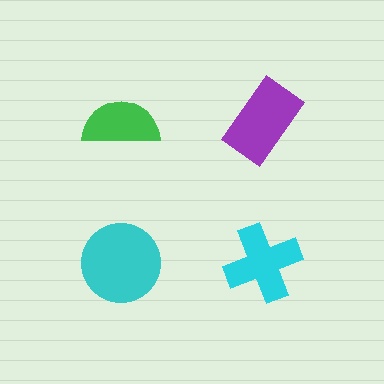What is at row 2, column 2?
A cyan cross.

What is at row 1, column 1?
A green semicircle.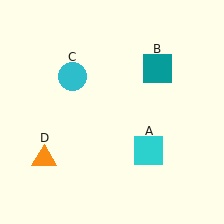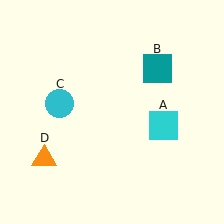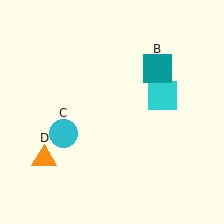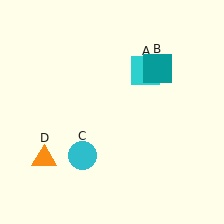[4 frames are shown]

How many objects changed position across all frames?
2 objects changed position: cyan square (object A), cyan circle (object C).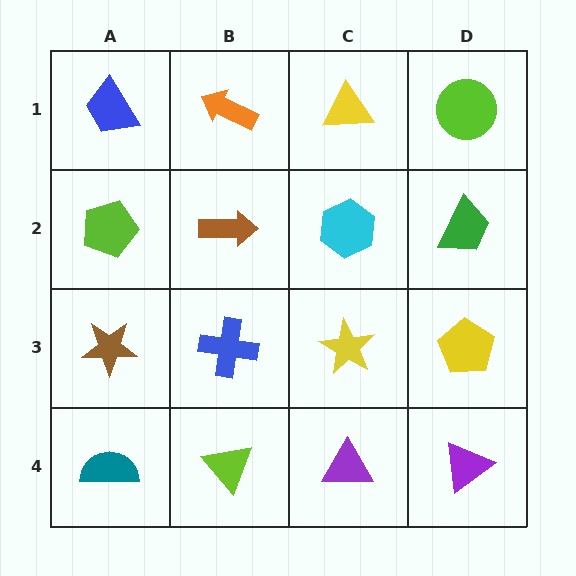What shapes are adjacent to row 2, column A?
A blue trapezoid (row 1, column A), a brown star (row 3, column A), a brown arrow (row 2, column B).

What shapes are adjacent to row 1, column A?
A lime pentagon (row 2, column A), an orange arrow (row 1, column B).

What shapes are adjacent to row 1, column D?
A green trapezoid (row 2, column D), a yellow triangle (row 1, column C).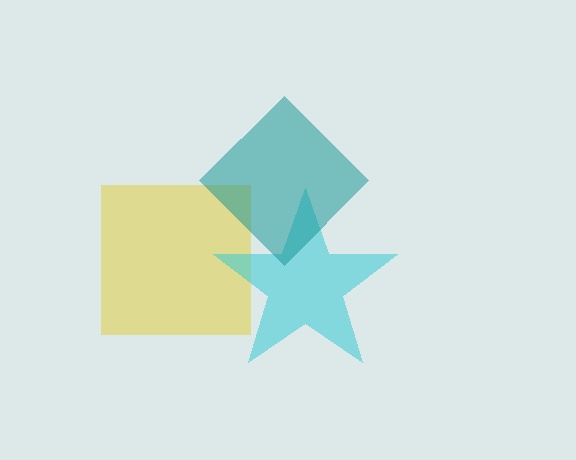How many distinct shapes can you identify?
There are 3 distinct shapes: a yellow square, a cyan star, a teal diamond.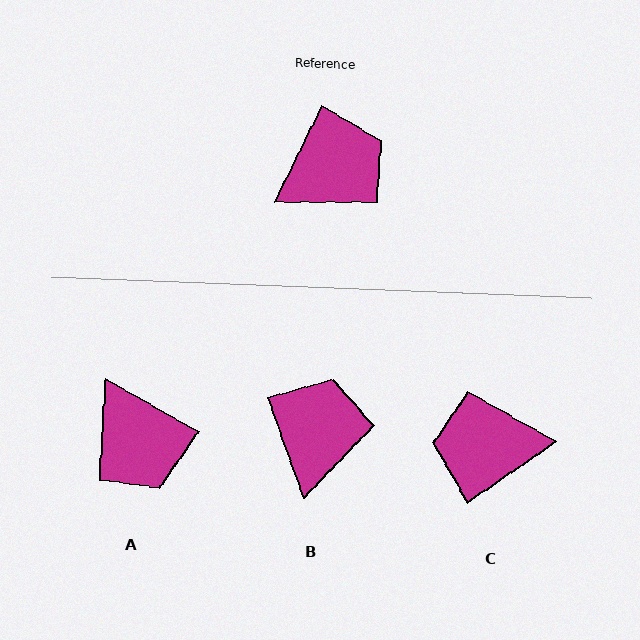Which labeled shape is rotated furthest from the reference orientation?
C, about 151 degrees away.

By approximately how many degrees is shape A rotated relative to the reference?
Approximately 93 degrees clockwise.